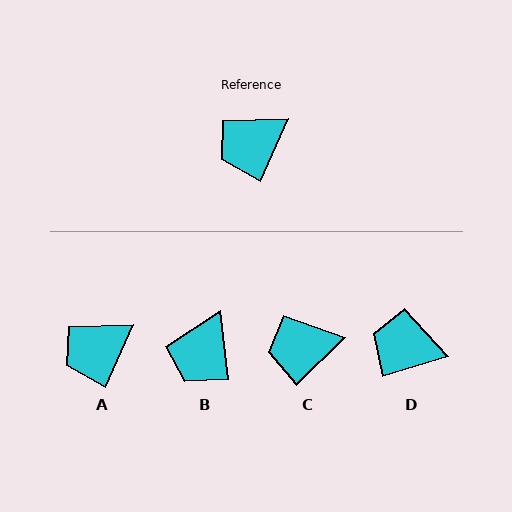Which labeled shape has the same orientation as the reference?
A.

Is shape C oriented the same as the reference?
No, it is off by about 21 degrees.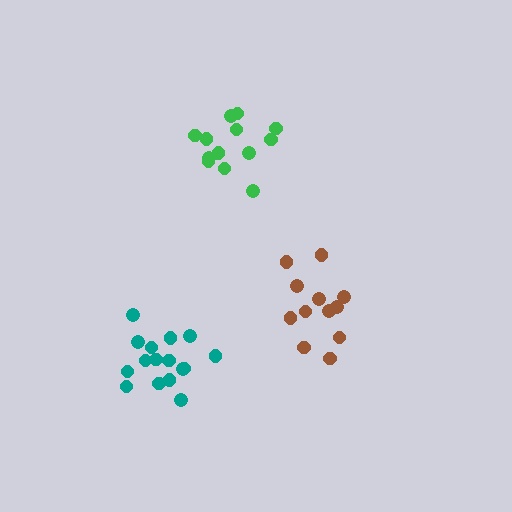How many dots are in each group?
Group 1: 16 dots, Group 2: 13 dots, Group 3: 12 dots (41 total).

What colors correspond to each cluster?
The clusters are colored: teal, green, brown.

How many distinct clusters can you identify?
There are 3 distinct clusters.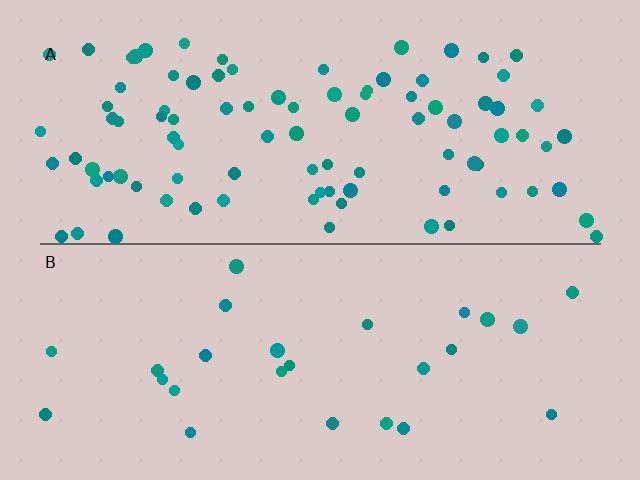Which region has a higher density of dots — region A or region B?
A (the top).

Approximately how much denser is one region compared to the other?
Approximately 3.6× — region A over region B.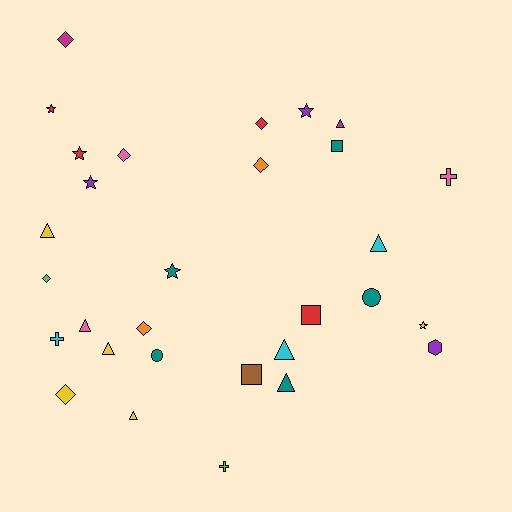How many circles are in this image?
There are 2 circles.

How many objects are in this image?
There are 30 objects.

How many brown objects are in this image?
There is 1 brown object.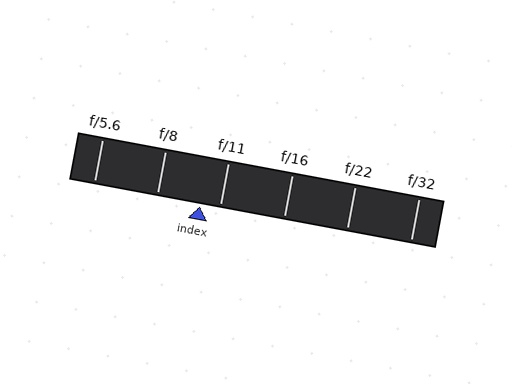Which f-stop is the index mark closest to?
The index mark is closest to f/11.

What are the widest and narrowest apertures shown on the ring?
The widest aperture shown is f/5.6 and the narrowest is f/32.